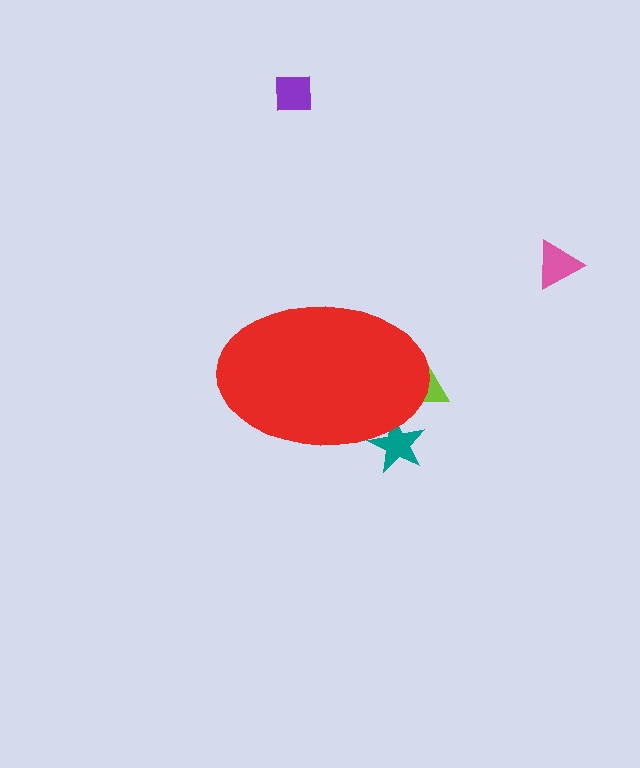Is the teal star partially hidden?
Yes, the teal star is partially hidden behind the red ellipse.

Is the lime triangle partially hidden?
Yes, the lime triangle is partially hidden behind the red ellipse.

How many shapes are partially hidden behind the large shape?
2 shapes are partially hidden.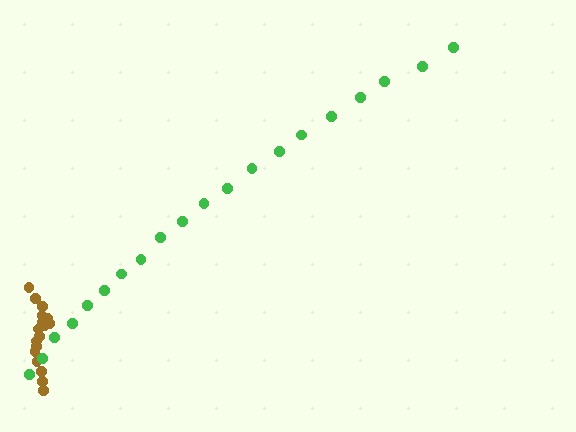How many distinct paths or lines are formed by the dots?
There are 2 distinct paths.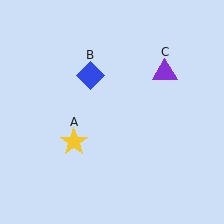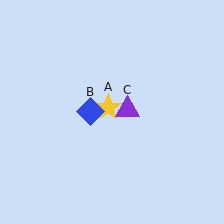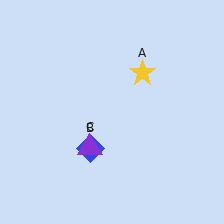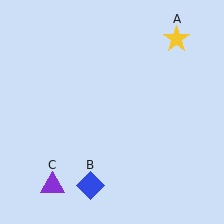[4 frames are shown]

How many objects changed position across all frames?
3 objects changed position: yellow star (object A), blue diamond (object B), purple triangle (object C).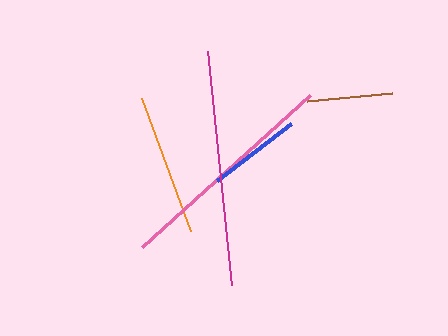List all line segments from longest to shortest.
From longest to shortest: magenta, pink, orange, blue, brown.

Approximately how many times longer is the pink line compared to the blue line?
The pink line is approximately 2.4 times the length of the blue line.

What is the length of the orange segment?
The orange segment is approximately 141 pixels long.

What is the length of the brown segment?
The brown segment is approximately 85 pixels long.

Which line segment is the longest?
The magenta line is the longest at approximately 235 pixels.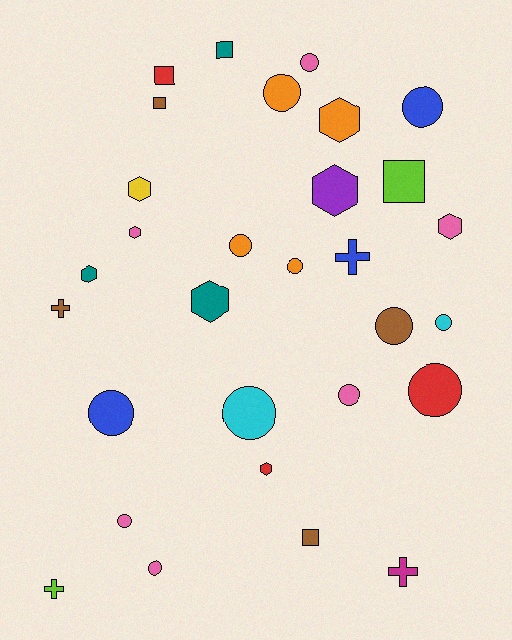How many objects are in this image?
There are 30 objects.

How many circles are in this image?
There are 13 circles.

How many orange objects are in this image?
There are 4 orange objects.